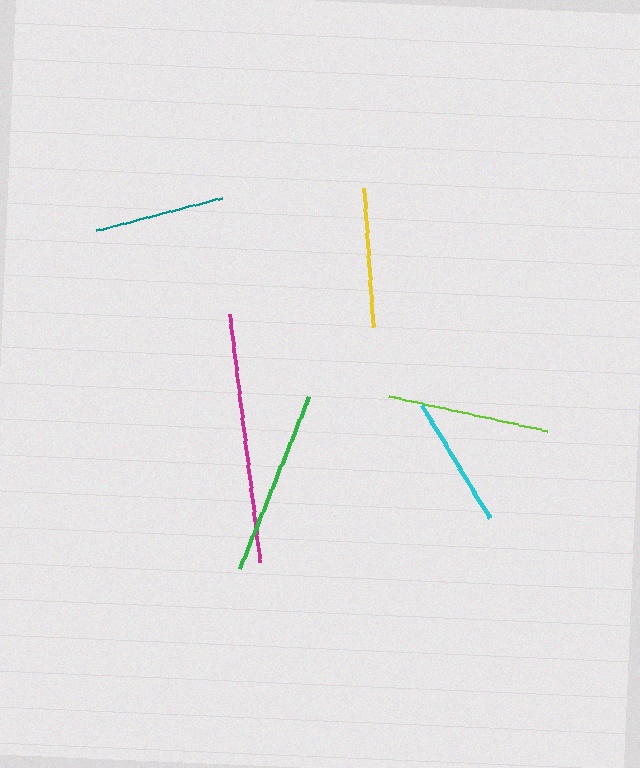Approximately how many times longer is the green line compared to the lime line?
The green line is approximately 1.1 times the length of the lime line.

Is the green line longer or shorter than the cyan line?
The green line is longer than the cyan line.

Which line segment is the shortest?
The teal line is the shortest at approximately 130 pixels.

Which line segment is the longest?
The magenta line is the longest at approximately 250 pixels.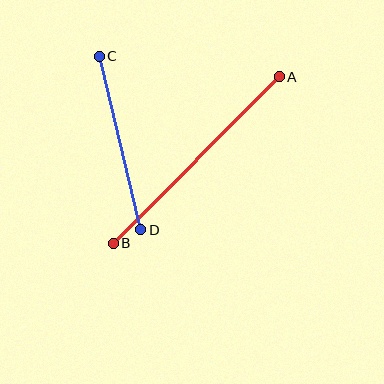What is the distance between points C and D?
The distance is approximately 179 pixels.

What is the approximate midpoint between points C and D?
The midpoint is at approximately (120, 143) pixels.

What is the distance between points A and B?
The distance is approximately 235 pixels.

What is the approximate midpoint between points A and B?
The midpoint is at approximately (196, 160) pixels.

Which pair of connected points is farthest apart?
Points A and B are farthest apart.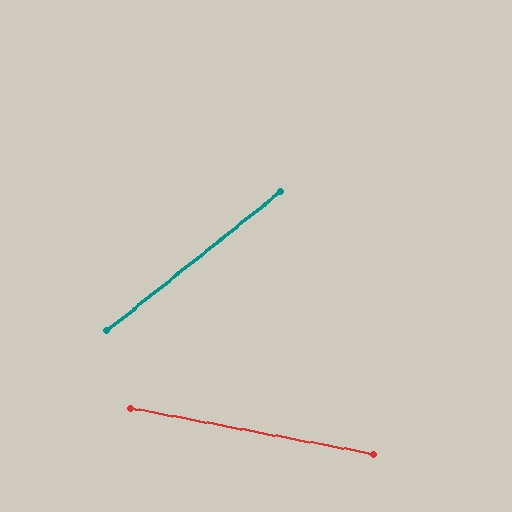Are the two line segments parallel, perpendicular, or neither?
Neither parallel nor perpendicular — they differ by about 49°.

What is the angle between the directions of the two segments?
Approximately 49 degrees.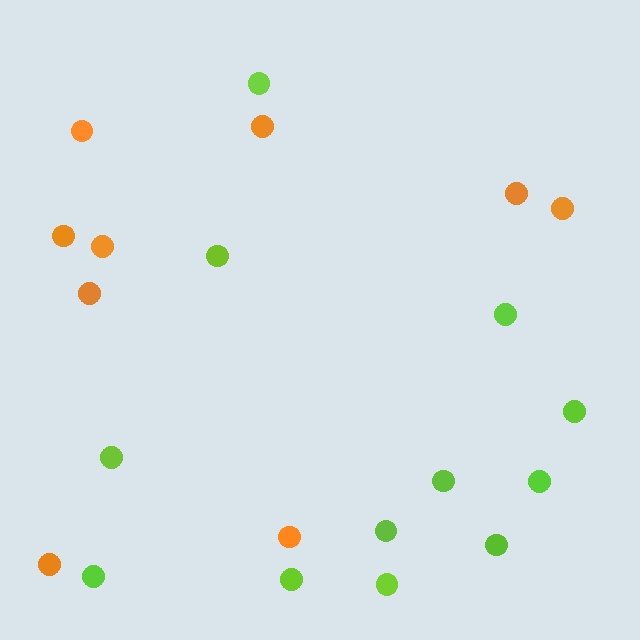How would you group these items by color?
There are 2 groups: one group of lime circles (12) and one group of orange circles (9).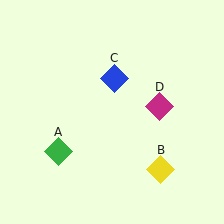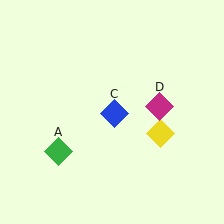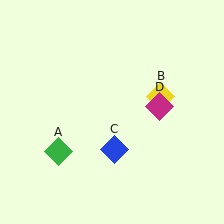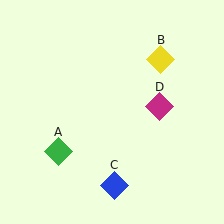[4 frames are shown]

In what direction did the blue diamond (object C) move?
The blue diamond (object C) moved down.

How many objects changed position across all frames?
2 objects changed position: yellow diamond (object B), blue diamond (object C).